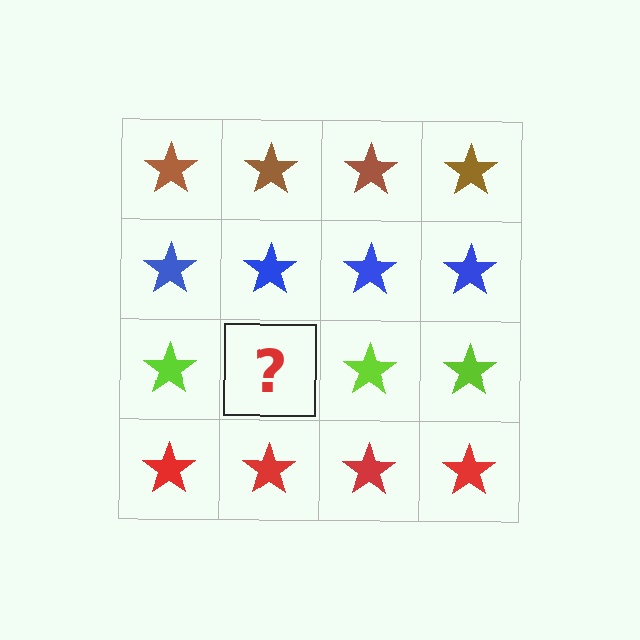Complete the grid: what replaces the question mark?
The question mark should be replaced with a lime star.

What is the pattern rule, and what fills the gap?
The rule is that each row has a consistent color. The gap should be filled with a lime star.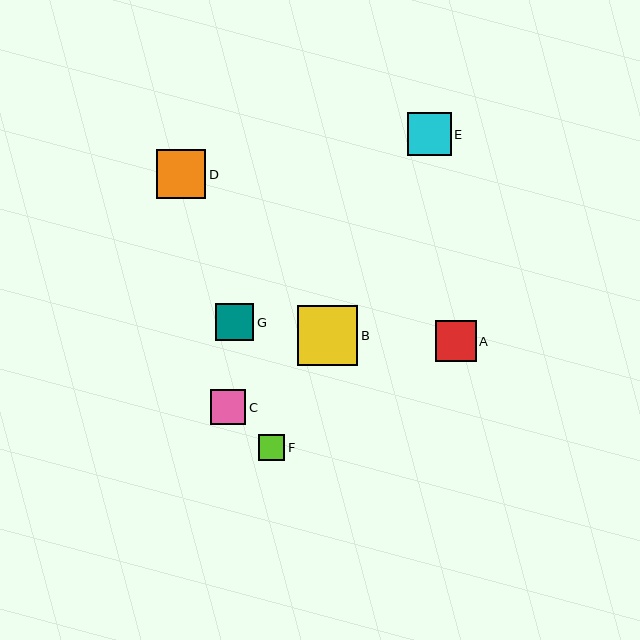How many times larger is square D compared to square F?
Square D is approximately 1.9 times the size of square F.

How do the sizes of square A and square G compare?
Square A and square G are approximately the same size.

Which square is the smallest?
Square F is the smallest with a size of approximately 26 pixels.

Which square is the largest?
Square B is the largest with a size of approximately 60 pixels.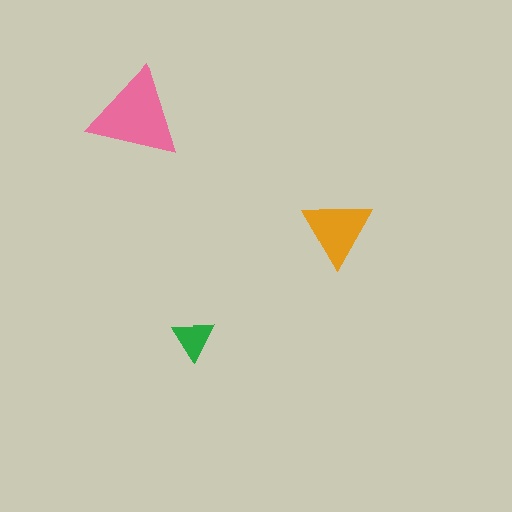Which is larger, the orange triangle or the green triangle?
The orange one.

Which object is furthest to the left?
The pink triangle is leftmost.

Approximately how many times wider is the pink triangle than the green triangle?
About 2 times wider.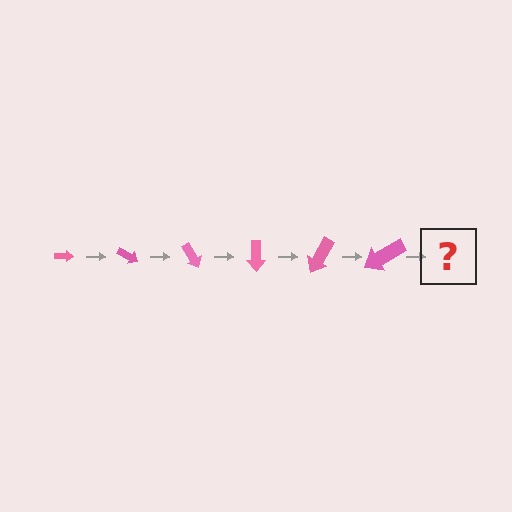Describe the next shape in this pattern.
It should be an arrow, larger than the previous one and rotated 180 degrees from the start.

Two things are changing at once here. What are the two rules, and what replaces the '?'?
The two rules are that the arrow grows larger each step and it rotates 30 degrees each step. The '?' should be an arrow, larger than the previous one and rotated 180 degrees from the start.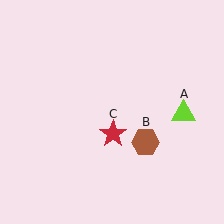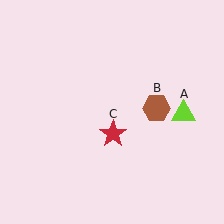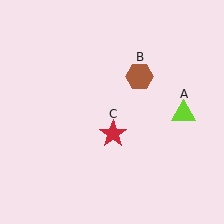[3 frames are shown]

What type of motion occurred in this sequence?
The brown hexagon (object B) rotated counterclockwise around the center of the scene.